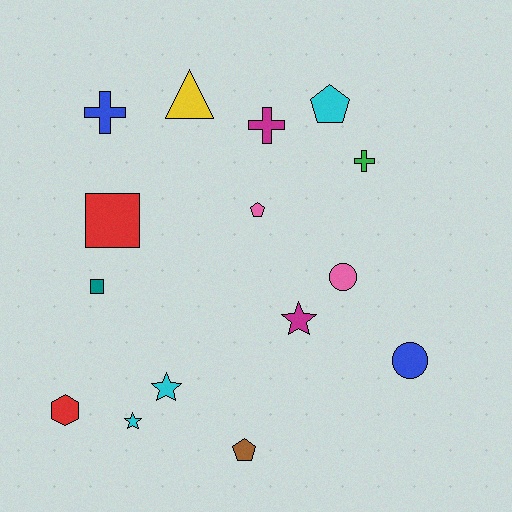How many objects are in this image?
There are 15 objects.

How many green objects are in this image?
There is 1 green object.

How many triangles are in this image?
There is 1 triangle.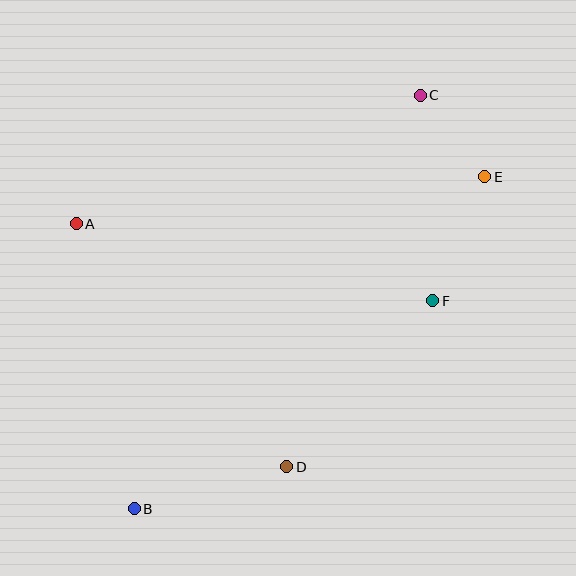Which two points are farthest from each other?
Points B and C are farthest from each other.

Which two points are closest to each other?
Points C and E are closest to each other.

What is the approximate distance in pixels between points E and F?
The distance between E and F is approximately 134 pixels.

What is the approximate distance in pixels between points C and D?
The distance between C and D is approximately 395 pixels.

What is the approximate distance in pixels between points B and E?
The distance between B and E is approximately 483 pixels.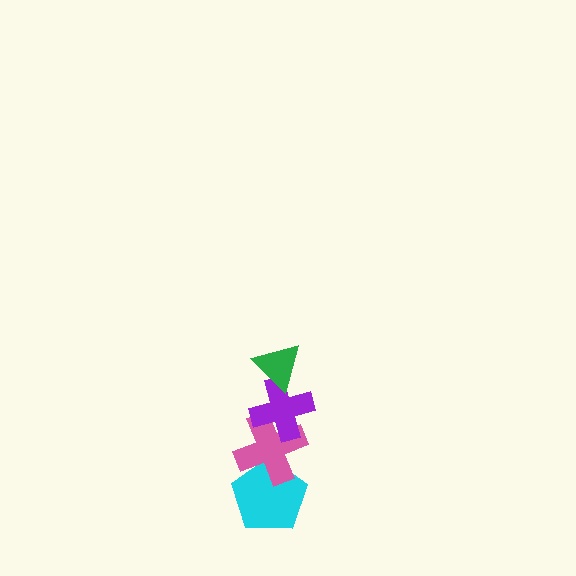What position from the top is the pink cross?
The pink cross is 3rd from the top.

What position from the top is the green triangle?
The green triangle is 1st from the top.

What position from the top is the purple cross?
The purple cross is 2nd from the top.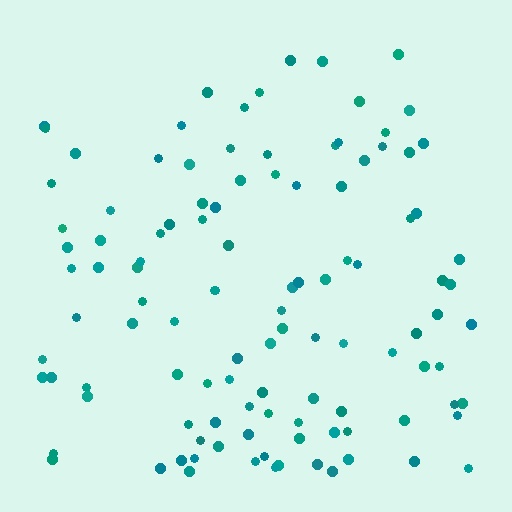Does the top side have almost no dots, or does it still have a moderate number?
Still a moderate number, just noticeably fewer than the bottom.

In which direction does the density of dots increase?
From top to bottom, with the bottom side densest.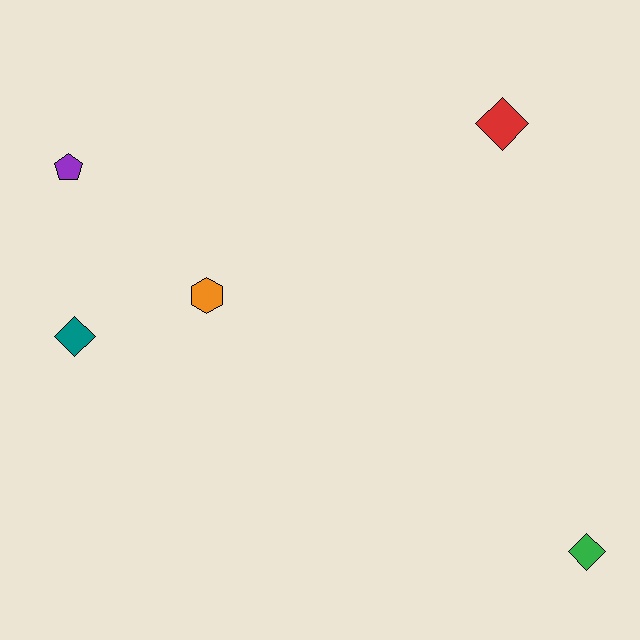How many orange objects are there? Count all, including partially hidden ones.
There is 1 orange object.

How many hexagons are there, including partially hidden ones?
There is 1 hexagon.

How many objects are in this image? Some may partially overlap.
There are 5 objects.